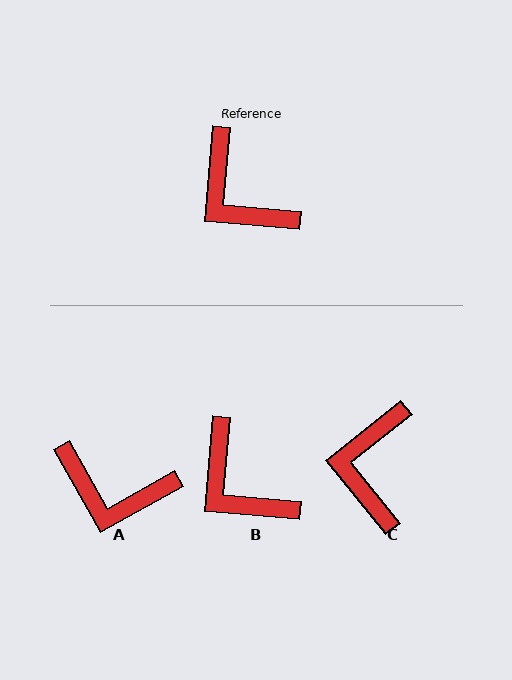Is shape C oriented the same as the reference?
No, it is off by about 47 degrees.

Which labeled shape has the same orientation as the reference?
B.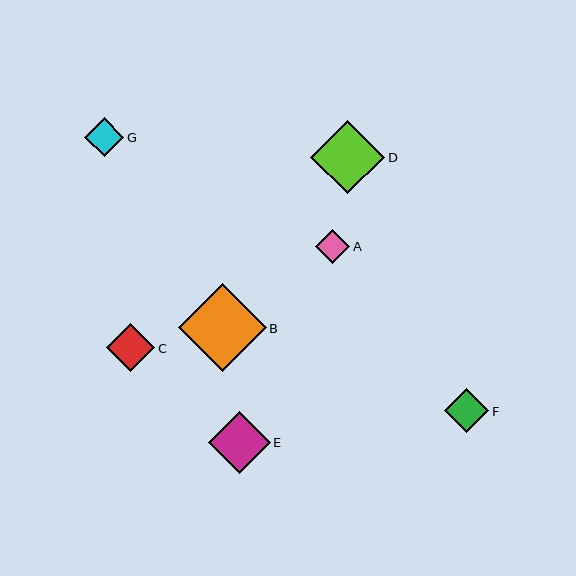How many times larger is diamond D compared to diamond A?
Diamond D is approximately 2.2 times the size of diamond A.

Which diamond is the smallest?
Diamond A is the smallest with a size of approximately 34 pixels.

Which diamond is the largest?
Diamond B is the largest with a size of approximately 88 pixels.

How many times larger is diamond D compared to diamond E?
Diamond D is approximately 1.2 times the size of diamond E.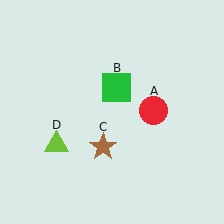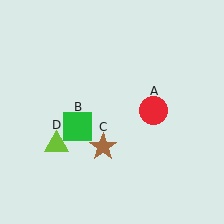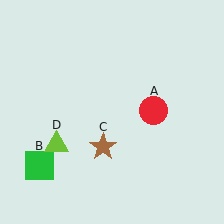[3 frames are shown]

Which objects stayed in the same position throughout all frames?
Red circle (object A) and brown star (object C) and lime triangle (object D) remained stationary.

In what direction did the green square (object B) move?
The green square (object B) moved down and to the left.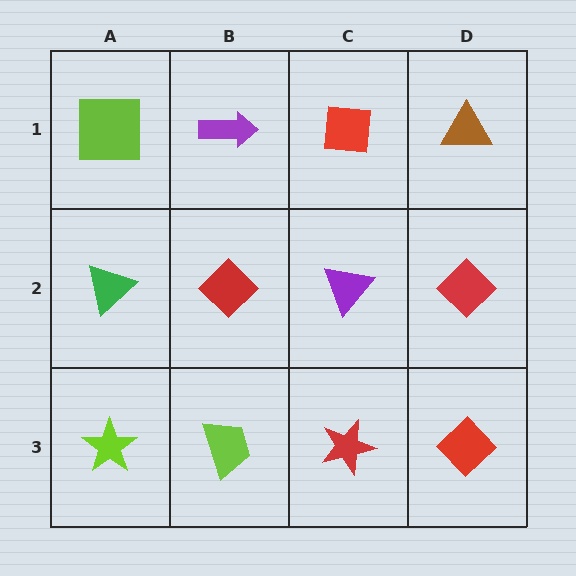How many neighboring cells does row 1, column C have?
3.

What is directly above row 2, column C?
A red square.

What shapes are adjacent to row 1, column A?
A green triangle (row 2, column A), a purple arrow (row 1, column B).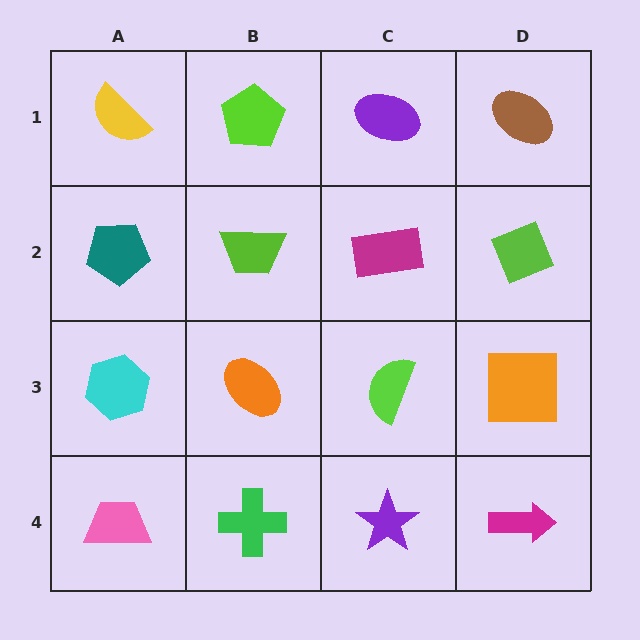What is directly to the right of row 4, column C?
A magenta arrow.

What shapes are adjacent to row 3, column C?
A magenta rectangle (row 2, column C), a purple star (row 4, column C), an orange ellipse (row 3, column B), an orange square (row 3, column D).